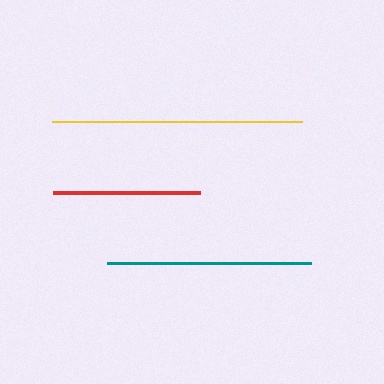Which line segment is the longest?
The yellow line is the longest at approximately 250 pixels.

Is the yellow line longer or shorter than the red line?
The yellow line is longer than the red line.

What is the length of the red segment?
The red segment is approximately 146 pixels long.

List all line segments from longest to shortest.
From longest to shortest: yellow, teal, red.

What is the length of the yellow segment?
The yellow segment is approximately 250 pixels long.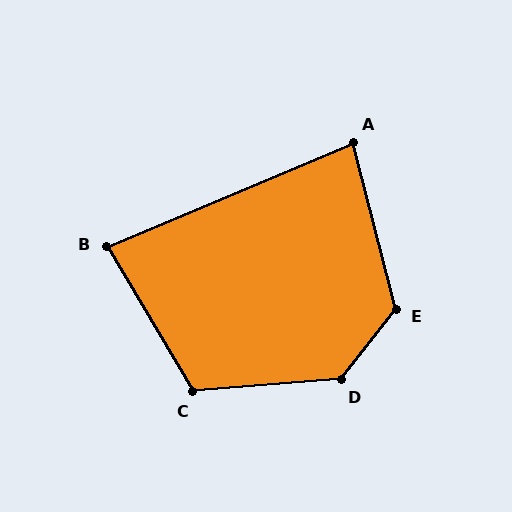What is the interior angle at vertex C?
Approximately 116 degrees (obtuse).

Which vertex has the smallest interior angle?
A, at approximately 81 degrees.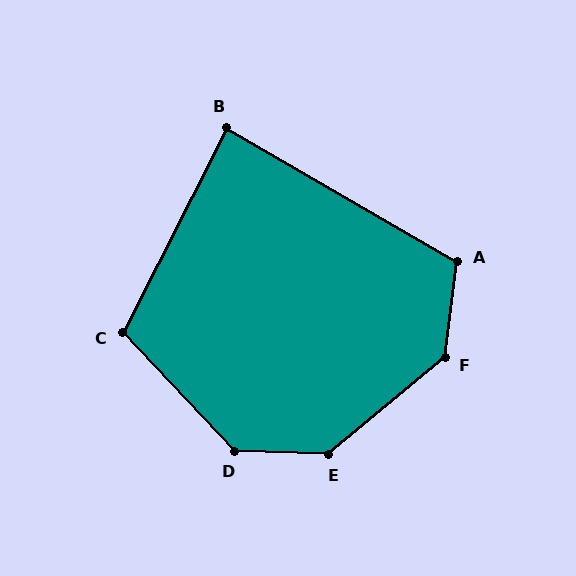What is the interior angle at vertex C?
Approximately 109 degrees (obtuse).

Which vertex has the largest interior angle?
E, at approximately 138 degrees.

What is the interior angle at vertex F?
Approximately 137 degrees (obtuse).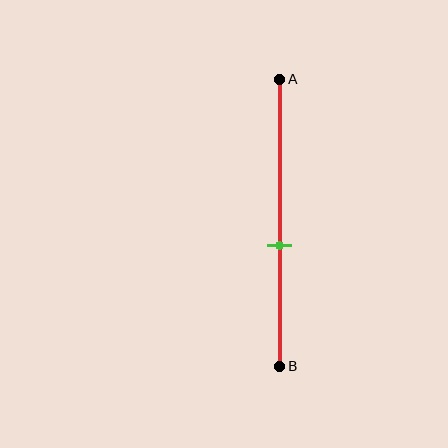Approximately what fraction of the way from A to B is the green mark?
The green mark is approximately 60% of the way from A to B.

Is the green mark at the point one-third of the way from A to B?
No, the mark is at about 60% from A, not at the 33% one-third point.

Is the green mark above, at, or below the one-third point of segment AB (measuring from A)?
The green mark is below the one-third point of segment AB.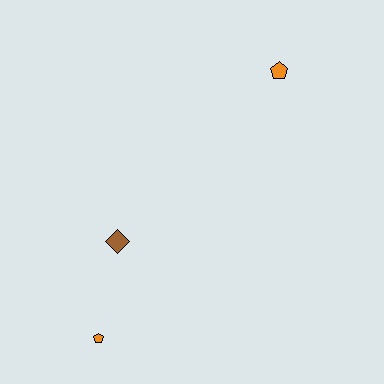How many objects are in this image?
There are 3 objects.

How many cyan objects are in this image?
There are no cyan objects.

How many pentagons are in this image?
There are 2 pentagons.